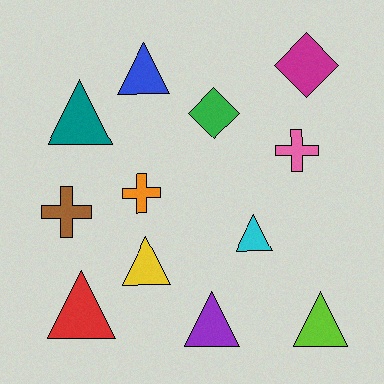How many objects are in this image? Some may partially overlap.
There are 12 objects.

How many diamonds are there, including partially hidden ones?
There are 2 diamonds.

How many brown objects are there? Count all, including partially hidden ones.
There is 1 brown object.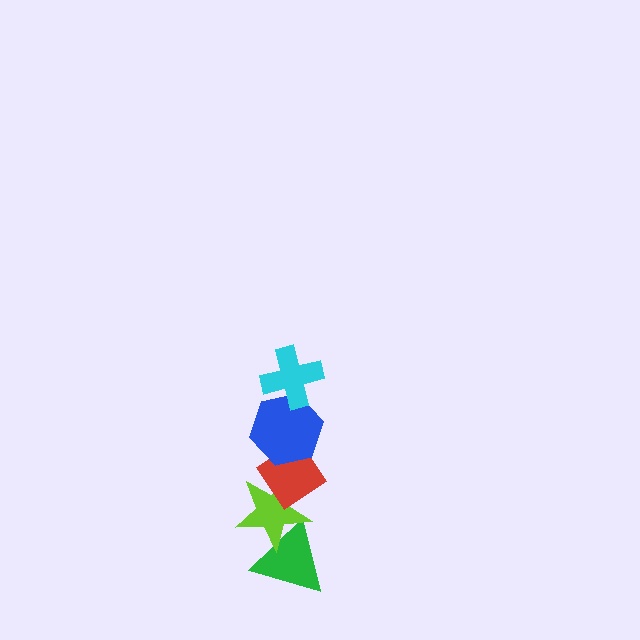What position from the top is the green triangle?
The green triangle is 5th from the top.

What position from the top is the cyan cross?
The cyan cross is 1st from the top.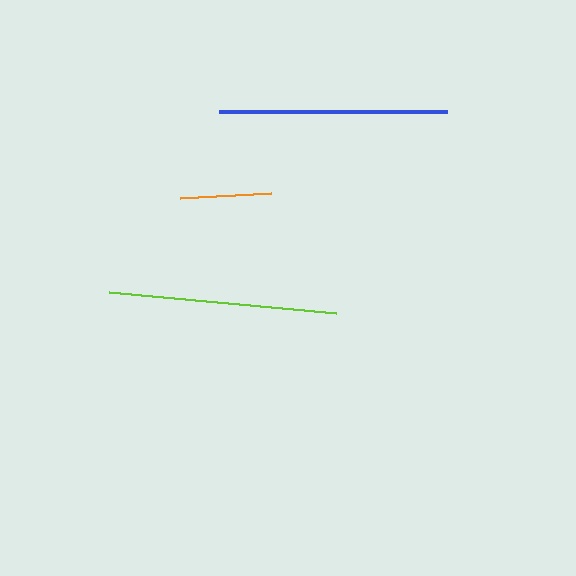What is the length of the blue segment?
The blue segment is approximately 228 pixels long.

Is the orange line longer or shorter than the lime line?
The lime line is longer than the orange line.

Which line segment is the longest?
The lime line is the longest at approximately 229 pixels.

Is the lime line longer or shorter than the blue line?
The lime line is longer than the blue line.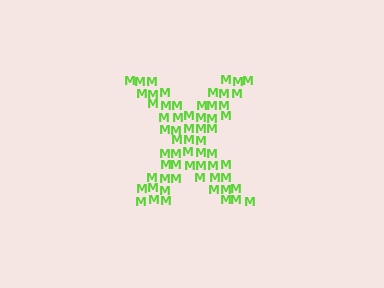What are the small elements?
The small elements are letter M's.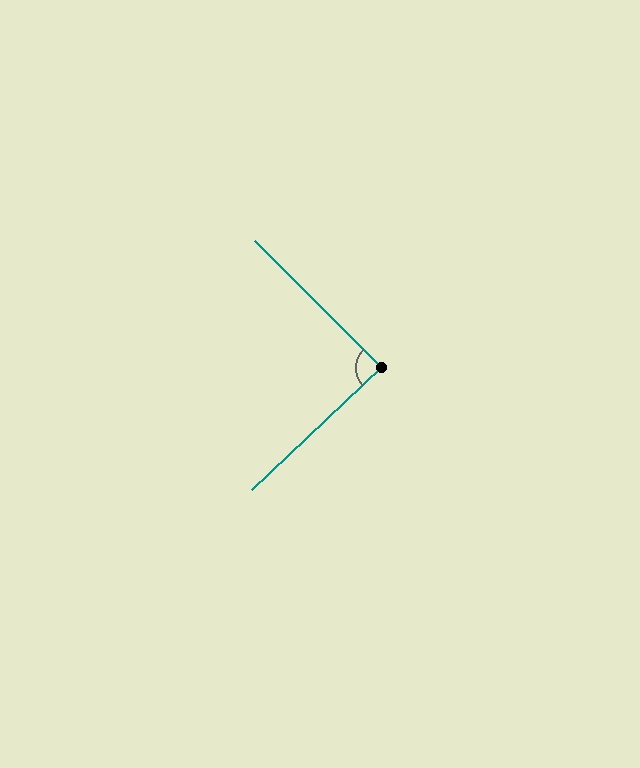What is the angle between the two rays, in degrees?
Approximately 88 degrees.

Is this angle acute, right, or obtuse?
It is approximately a right angle.